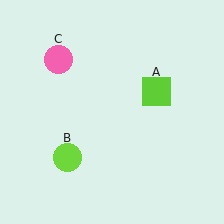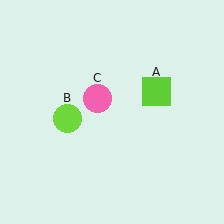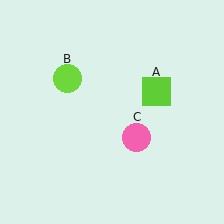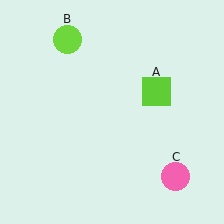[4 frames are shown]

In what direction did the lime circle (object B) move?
The lime circle (object B) moved up.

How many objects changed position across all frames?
2 objects changed position: lime circle (object B), pink circle (object C).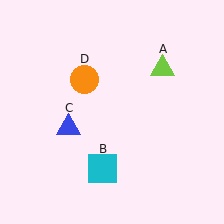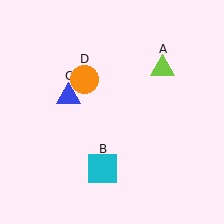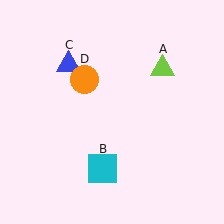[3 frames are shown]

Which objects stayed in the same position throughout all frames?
Lime triangle (object A) and cyan square (object B) and orange circle (object D) remained stationary.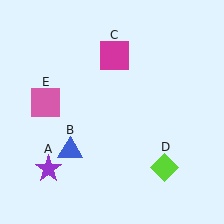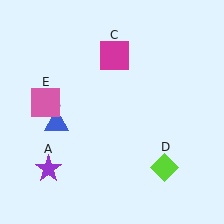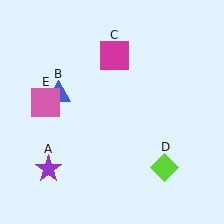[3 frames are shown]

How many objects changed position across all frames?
1 object changed position: blue triangle (object B).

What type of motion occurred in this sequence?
The blue triangle (object B) rotated clockwise around the center of the scene.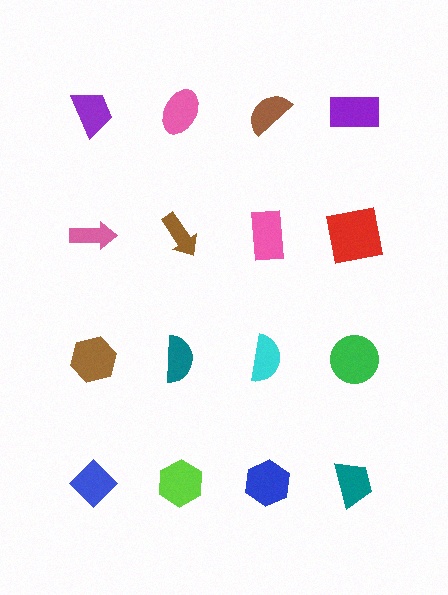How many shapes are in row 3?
4 shapes.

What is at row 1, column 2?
A pink ellipse.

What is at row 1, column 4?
A purple rectangle.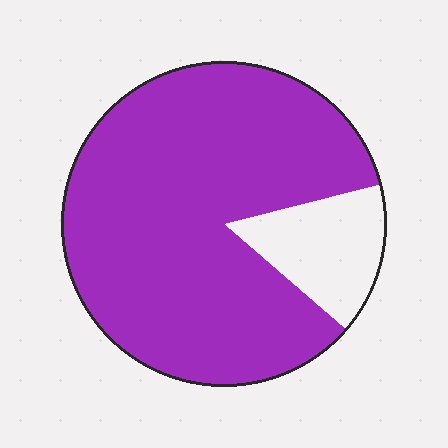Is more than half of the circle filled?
Yes.